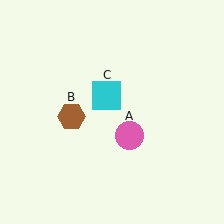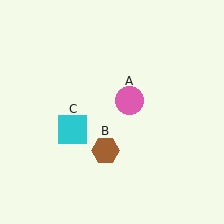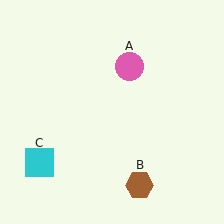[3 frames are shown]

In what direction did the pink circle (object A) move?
The pink circle (object A) moved up.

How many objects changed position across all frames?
3 objects changed position: pink circle (object A), brown hexagon (object B), cyan square (object C).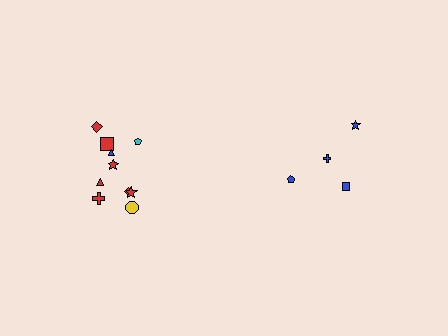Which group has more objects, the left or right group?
The left group.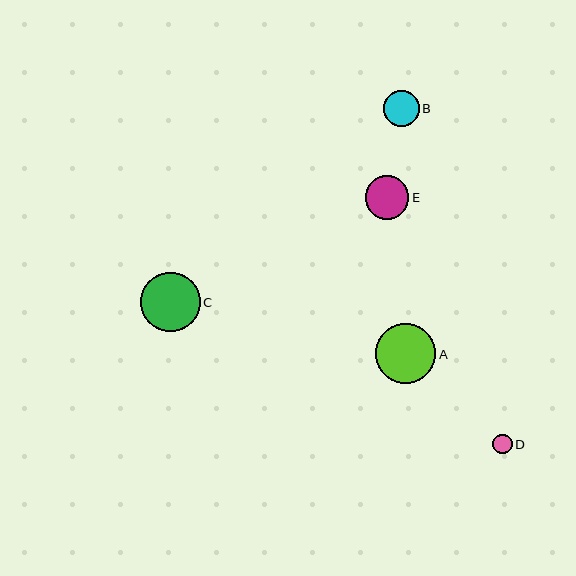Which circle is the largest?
Circle A is the largest with a size of approximately 60 pixels.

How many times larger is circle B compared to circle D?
Circle B is approximately 1.8 times the size of circle D.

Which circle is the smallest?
Circle D is the smallest with a size of approximately 20 pixels.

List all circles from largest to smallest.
From largest to smallest: A, C, E, B, D.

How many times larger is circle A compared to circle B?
Circle A is approximately 1.7 times the size of circle B.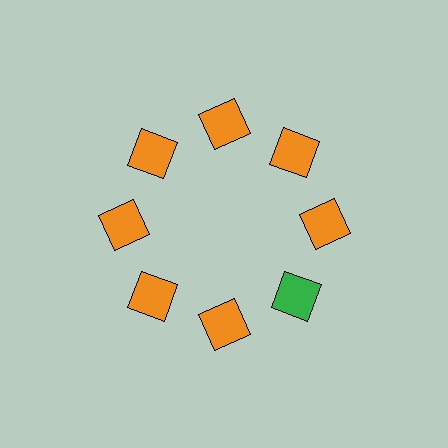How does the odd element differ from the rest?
It has a different color: green instead of orange.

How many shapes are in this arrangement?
There are 8 shapes arranged in a ring pattern.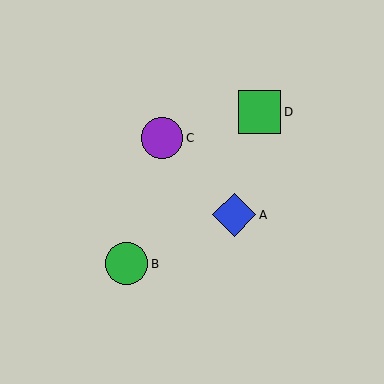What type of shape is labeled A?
Shape A is a blue diamond.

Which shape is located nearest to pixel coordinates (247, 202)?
The blue diamond (labeled A) at (234, 215) is nearest to that location.